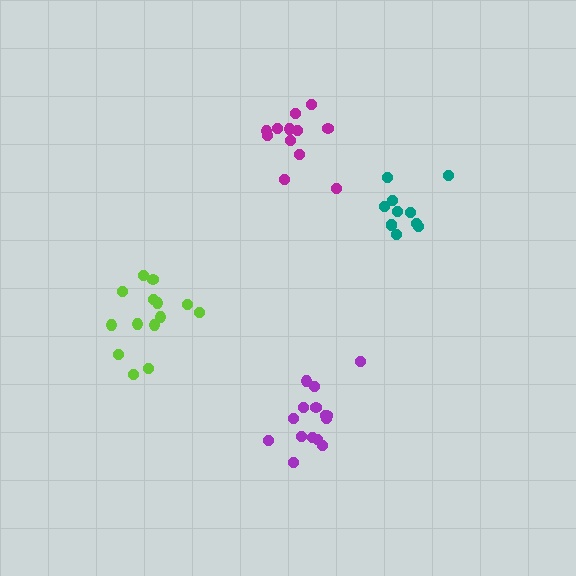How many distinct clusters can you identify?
There are 4 distinct clusters.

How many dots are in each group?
Group 1: 14 dots, Group 2: 12 dots, Group 3: 15 dots, Group 4: 11 dots (52 total).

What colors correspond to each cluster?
The clusters are colored: lime, magenta, purple, teal.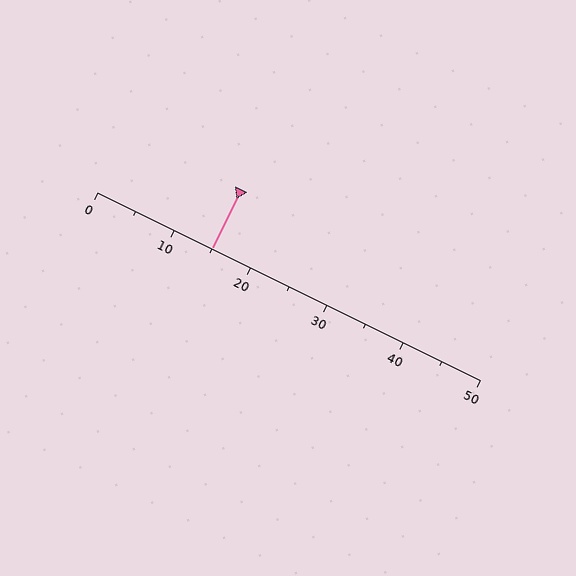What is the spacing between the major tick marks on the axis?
The major ticks are spaced 10 apart.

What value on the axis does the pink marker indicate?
The marker indicates approximately 15.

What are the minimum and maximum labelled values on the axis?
The axis runs from 0 to 50.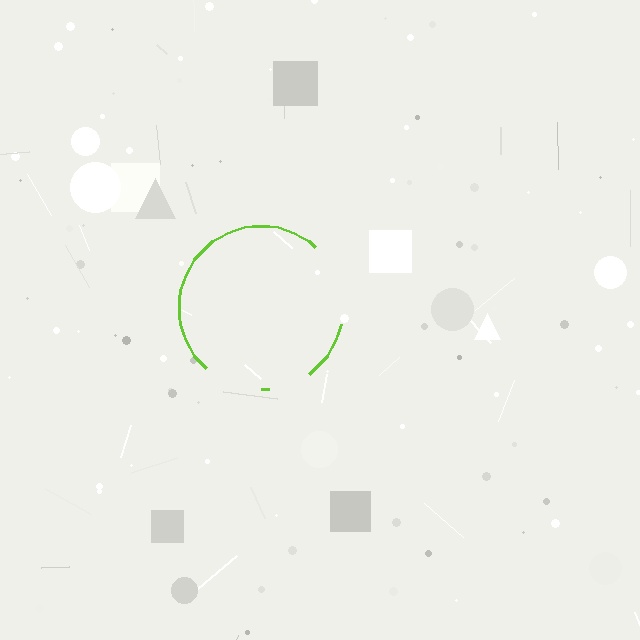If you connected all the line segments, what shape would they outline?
They would outline a circle.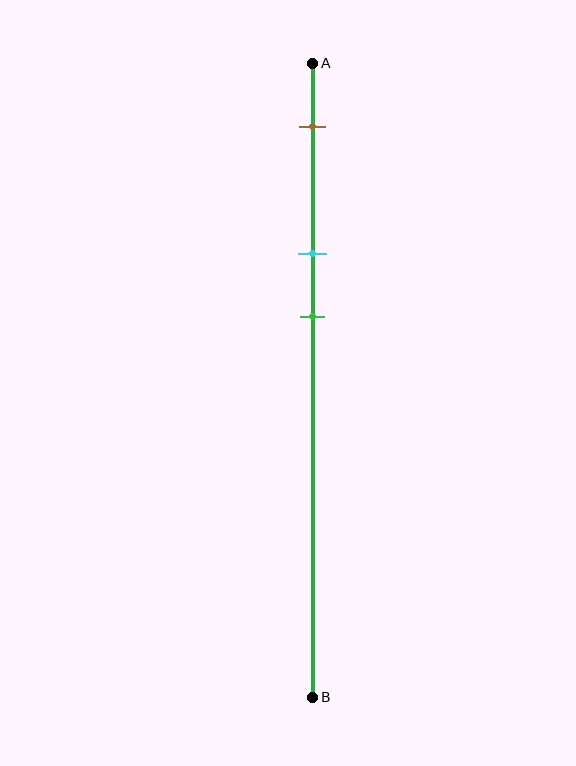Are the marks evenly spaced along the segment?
Yes, the marks are approximately evenly spaced.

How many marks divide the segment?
There are 3 marks dividing the segment.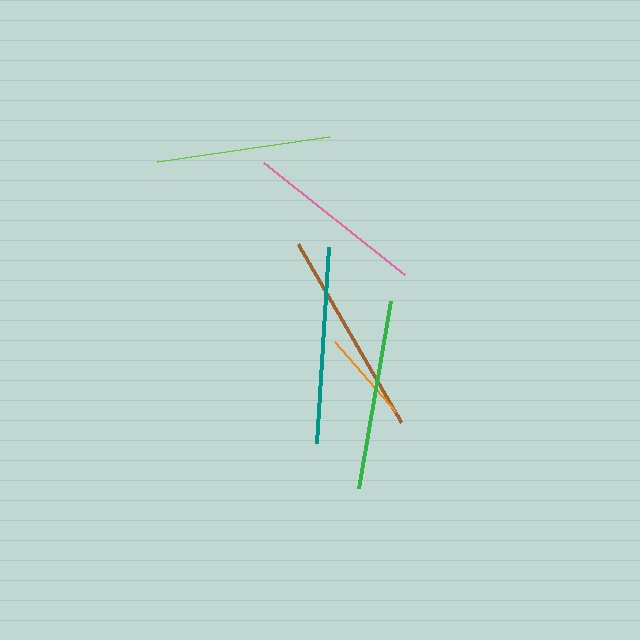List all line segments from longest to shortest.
From longest to shortest: brown, teal, green, pink, lime, orange.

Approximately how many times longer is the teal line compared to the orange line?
The teal line is approximately 2.1 times the length of the orange line.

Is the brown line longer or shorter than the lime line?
The brown line is longer than the lime line.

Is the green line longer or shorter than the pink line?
The green line is longer than the pink line.